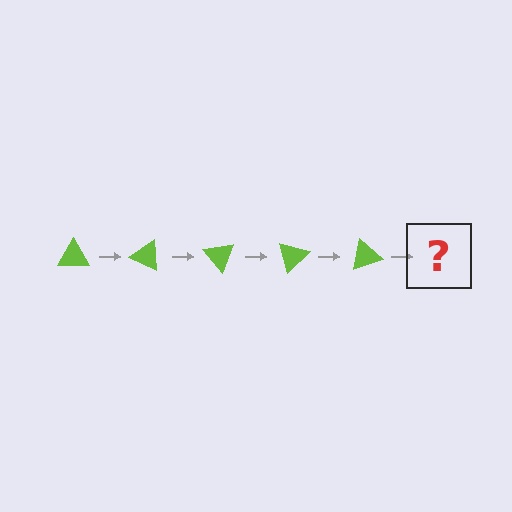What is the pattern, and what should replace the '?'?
The pattern is that the triangle rotates 25 degrees each step. The '?' should be a lime triangle rotated 125 degrees.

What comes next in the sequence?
The next element should be a lime triangle rotated 125 degrees.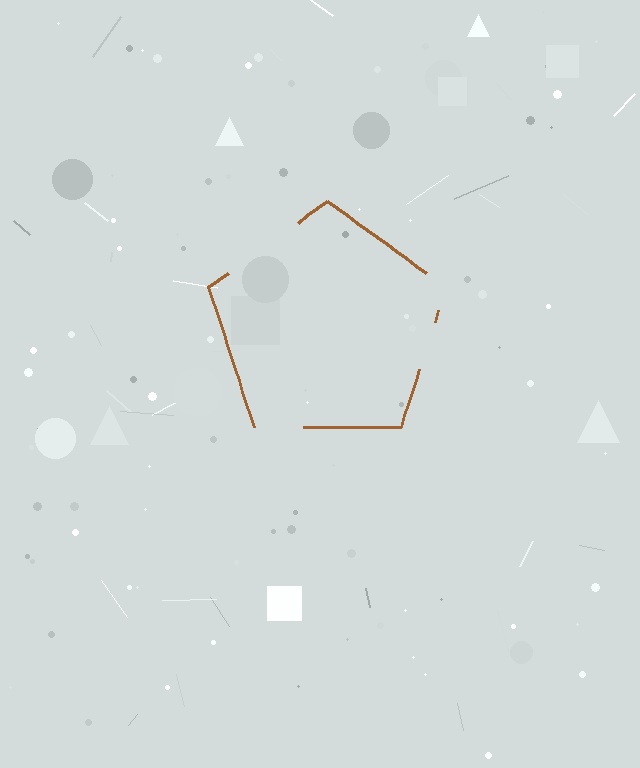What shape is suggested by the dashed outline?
The dashed outline suggests a pentagon.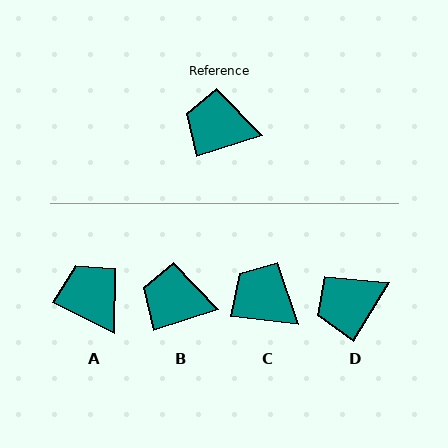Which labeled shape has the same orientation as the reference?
B.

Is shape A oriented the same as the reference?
No, it is off by about 44 degrees.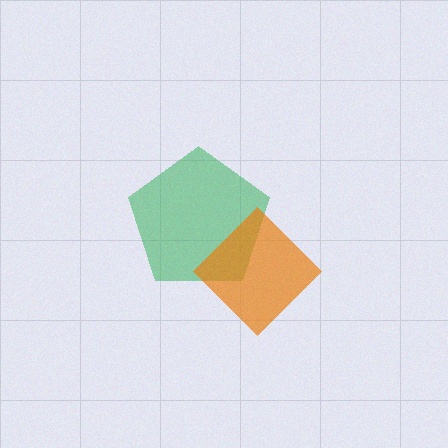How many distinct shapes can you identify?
There are 2 distinct shapes: a green pentagon, an orange diamond.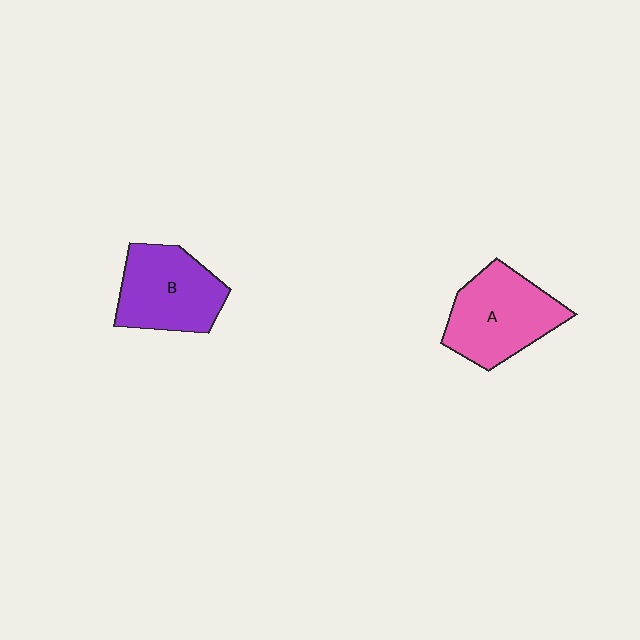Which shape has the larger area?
Shape A (pink).